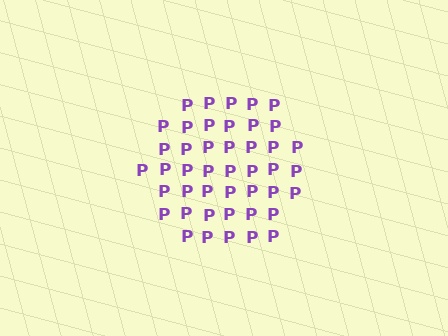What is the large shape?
The large shape is a hexagon.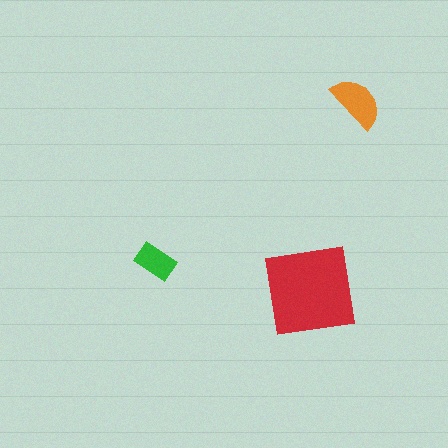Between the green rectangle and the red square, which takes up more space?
The red square.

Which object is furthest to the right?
The orange semicircle is rightmost.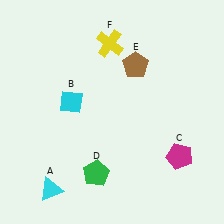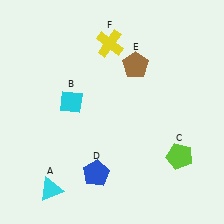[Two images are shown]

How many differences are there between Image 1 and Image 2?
There are 2 differences between the two images.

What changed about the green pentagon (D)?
In Image 1, D is green. In Image 2, it changed to blue.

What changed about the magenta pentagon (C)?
In Image 1, C is magenta. In Image 2, it changed to lime.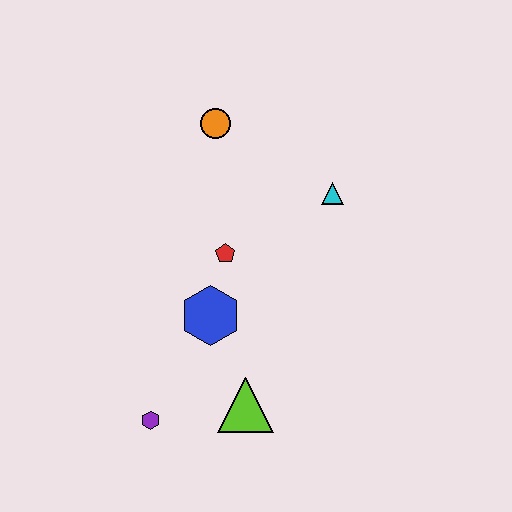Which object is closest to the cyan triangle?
The red pentagon is closest to the cyan triangle.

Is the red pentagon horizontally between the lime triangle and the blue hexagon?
Yes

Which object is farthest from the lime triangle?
The orange circle is farthest from the lime triangle.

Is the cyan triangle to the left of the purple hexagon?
No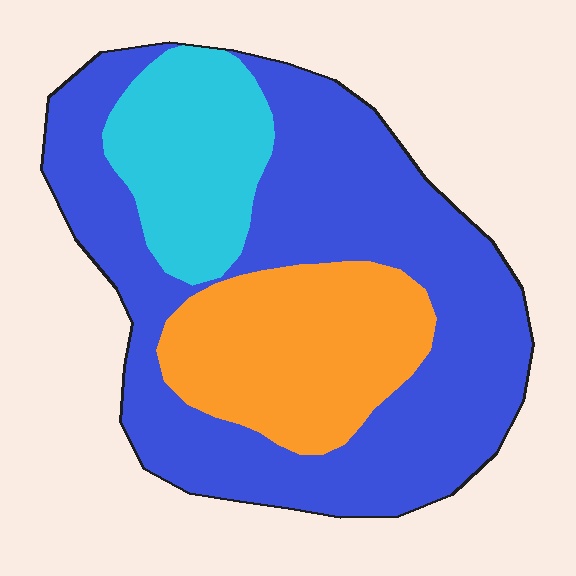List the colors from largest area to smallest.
From largest to smallest: blue, orange, cyan.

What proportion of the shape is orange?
Orange takes up less than a quarter of the shape.